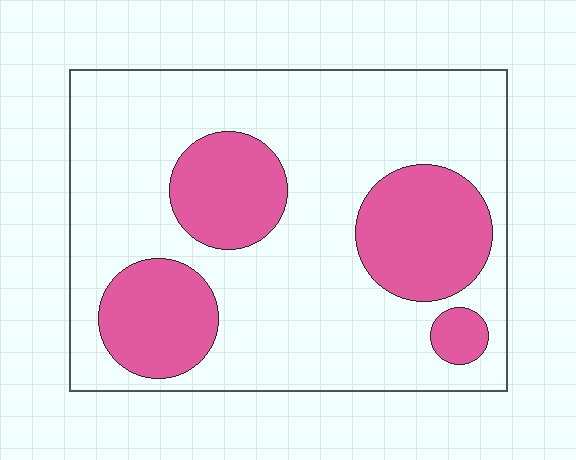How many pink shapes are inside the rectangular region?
4.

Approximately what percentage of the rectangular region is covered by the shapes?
Approximately 30%.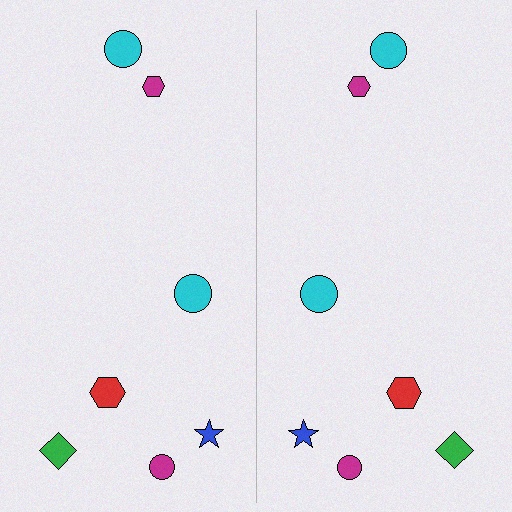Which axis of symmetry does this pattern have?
The pattern has a vertical axis of symmetry running through the center of the image.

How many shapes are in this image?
There are 14 shapes in this image.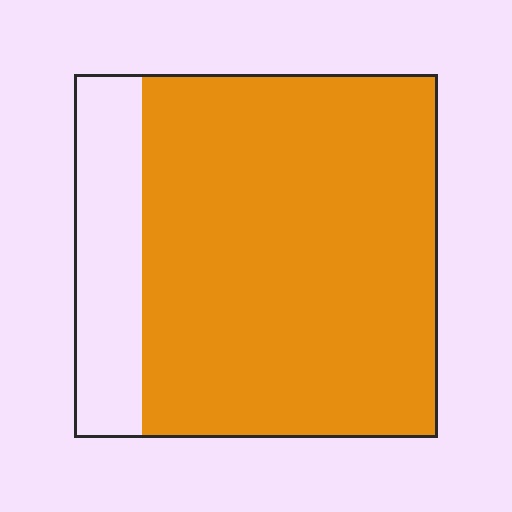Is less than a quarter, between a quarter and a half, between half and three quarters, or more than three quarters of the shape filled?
More than three quarters.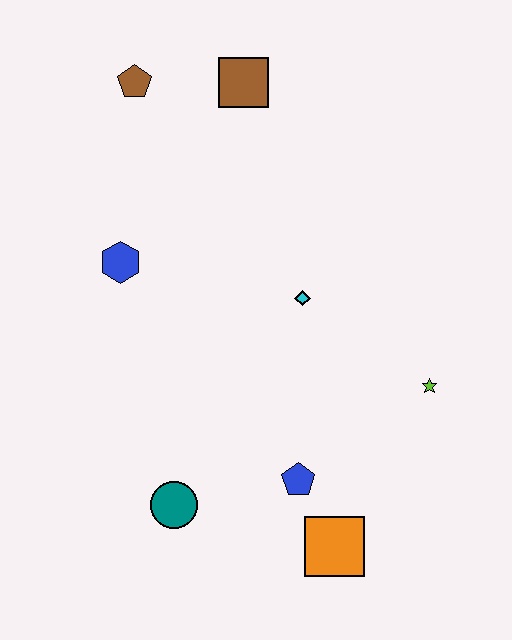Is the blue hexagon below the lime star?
No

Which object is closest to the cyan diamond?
The lime star is closest to the cyan diamond.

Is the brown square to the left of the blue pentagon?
Yes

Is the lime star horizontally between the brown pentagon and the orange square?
No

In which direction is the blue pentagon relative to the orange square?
The blue pentagon is above the orange square.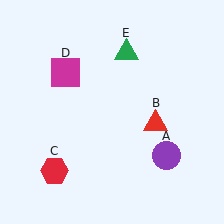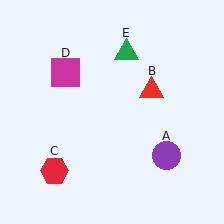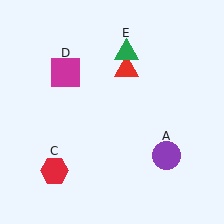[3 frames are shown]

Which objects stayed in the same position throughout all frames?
Purple circle (object A) and red hexagon (object C) and magenta square (object D) and green triangle (object E) remained stationary.